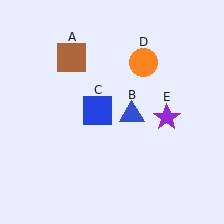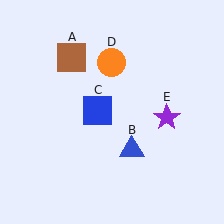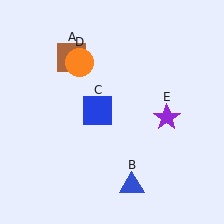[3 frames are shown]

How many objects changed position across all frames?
2 objects changed position: blue triangle (object B), orange circle (object D).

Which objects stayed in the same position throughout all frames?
Brown square (object A) and blue square (object C) and purple star (object E) remained stationary.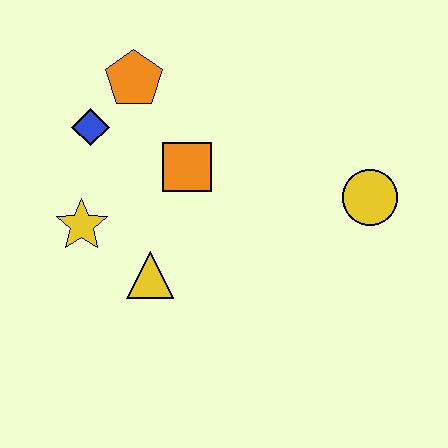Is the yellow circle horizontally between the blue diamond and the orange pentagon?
No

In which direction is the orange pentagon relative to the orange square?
The orange pentagon is above the orange square.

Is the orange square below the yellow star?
No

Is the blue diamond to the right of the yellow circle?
No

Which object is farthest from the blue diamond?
The yellow circle is farthest from the blue diamond.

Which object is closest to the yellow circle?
The orange square is closest to the yellow circle.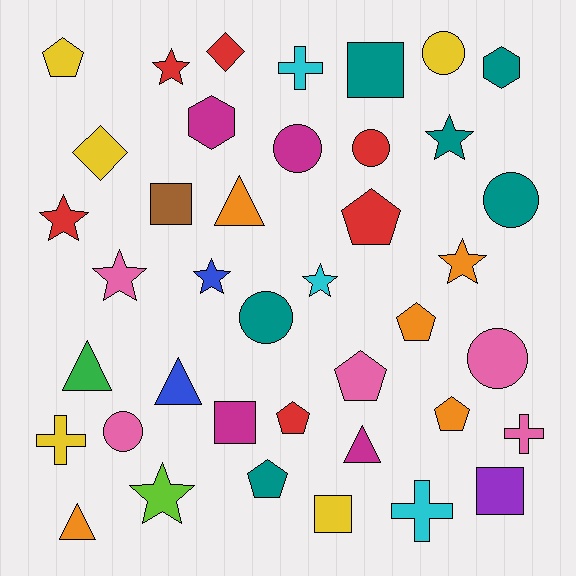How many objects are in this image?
There are 40 objects.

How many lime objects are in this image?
There is 1 lime object.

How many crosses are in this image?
There are 4 crosses.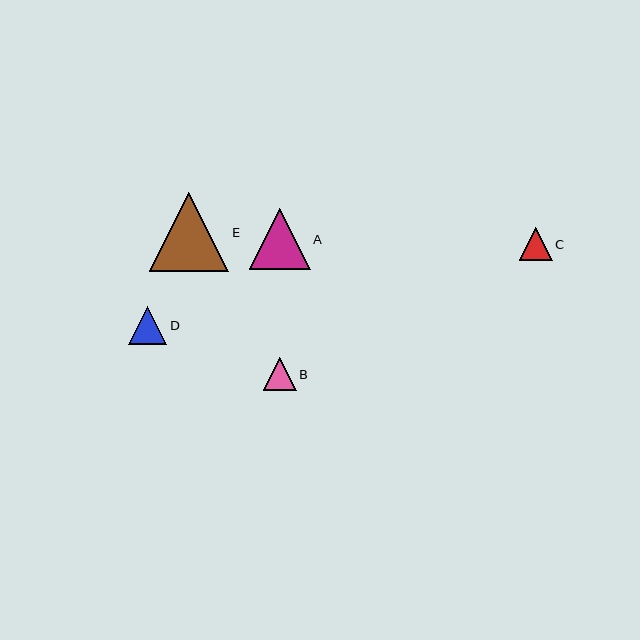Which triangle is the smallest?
Triangle B is the smallest with a size of approximately 33 pixels.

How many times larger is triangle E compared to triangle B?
Triangle E is approximately 2.4 times the size of triangle B.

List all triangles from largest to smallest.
From largest to smallest: E, A, D, C, B.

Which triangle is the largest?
Triangle E is the largest with a size of approximately 79 pixels.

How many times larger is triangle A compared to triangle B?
Triangle A is approximately 1.9 times the size of triangle B.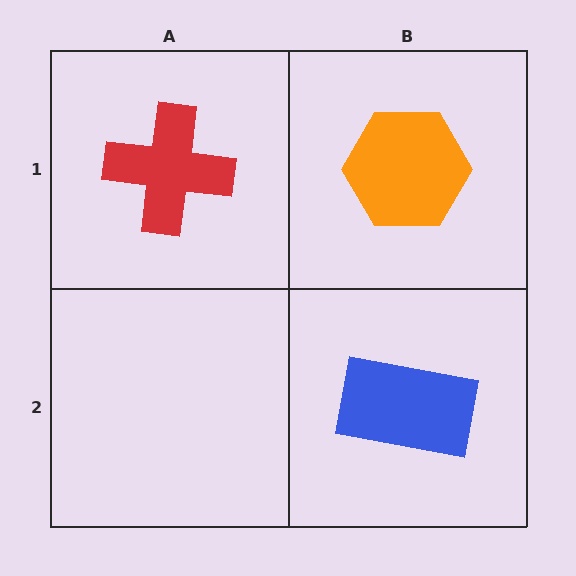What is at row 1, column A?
A red cross.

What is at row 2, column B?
A blue rectangle.